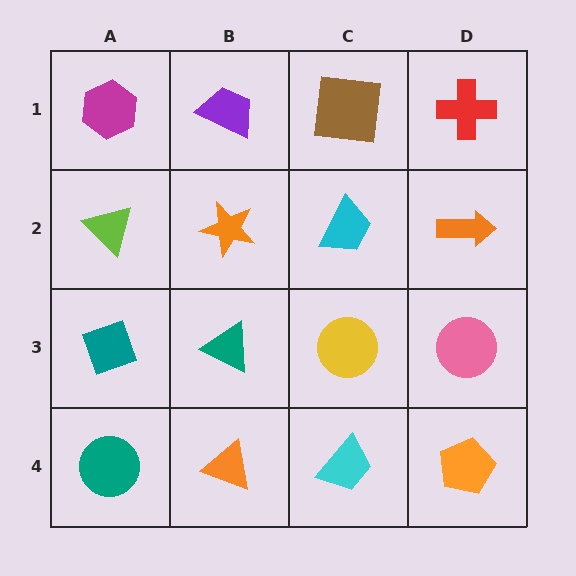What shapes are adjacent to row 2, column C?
A brown square (row 1, column C), a yellow circle (row 3, column C), an orange star (row 2, column B), an orange arrow (row 2, column D).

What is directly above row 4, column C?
A yellow circle.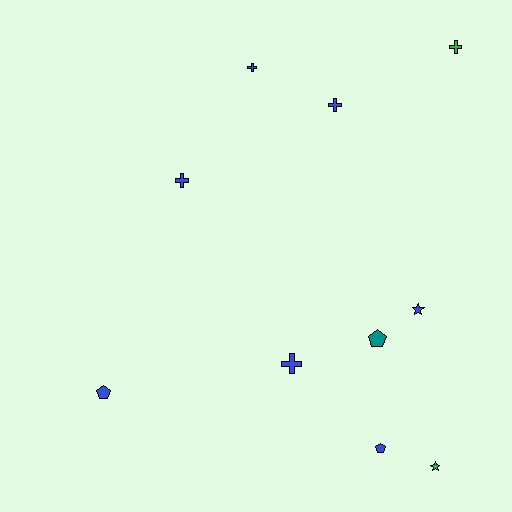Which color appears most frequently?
Blue, with 7 objects.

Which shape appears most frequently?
Cross, with 5 objects.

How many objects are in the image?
There are 10 objects.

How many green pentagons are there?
There are no green pentagons.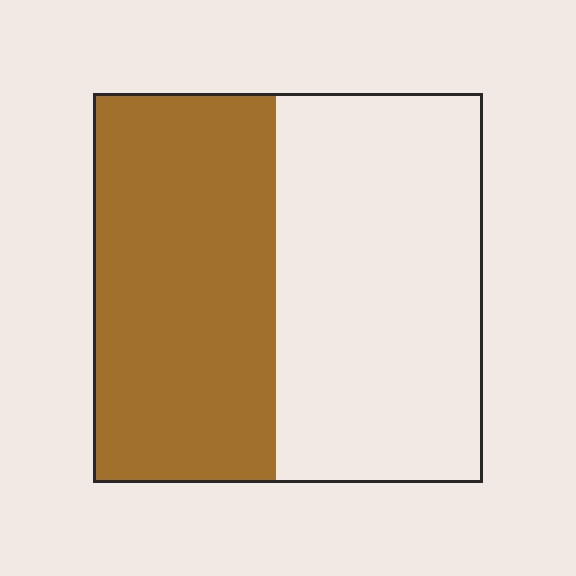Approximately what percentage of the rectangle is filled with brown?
Approximately 45%.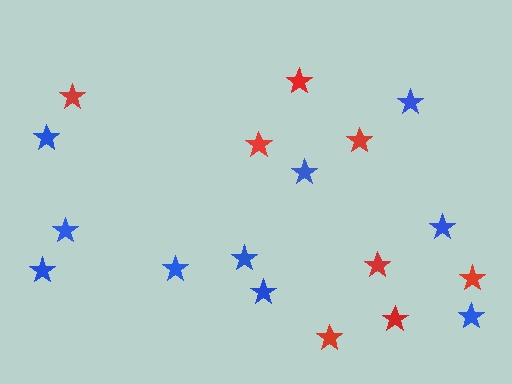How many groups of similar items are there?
There are 2 groups: one group of red stars (8) and one group of blue stars (10).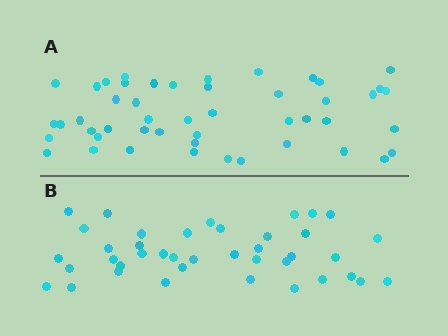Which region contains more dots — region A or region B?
Region A (the top region) has more dots.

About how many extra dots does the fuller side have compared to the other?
Region A has roughly 8 or so more dots than region B.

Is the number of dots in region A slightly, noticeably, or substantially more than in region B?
Region A has only slightly more — the two regions are fairly close. The ratio is roughly 1.2 to 1.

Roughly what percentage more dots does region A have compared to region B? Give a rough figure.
About 20% more.